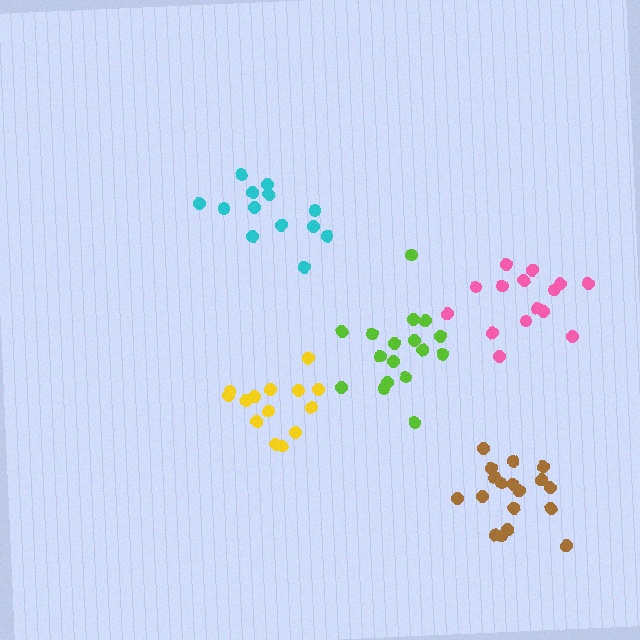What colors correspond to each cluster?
The clusters are colored: cyan, pink, lime, yellow, brown.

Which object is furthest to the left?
The yellow cluster is leftmost.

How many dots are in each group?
Group 1: 13 dots, Group 2: 15 dots, Group 3: 17 dots, Group 4: 14 dots, Group 5: 18 dots (77 total).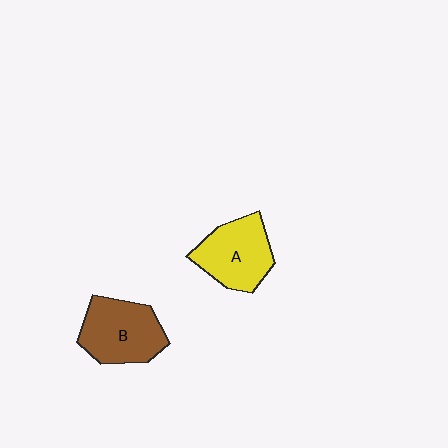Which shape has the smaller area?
Shape A (yellow).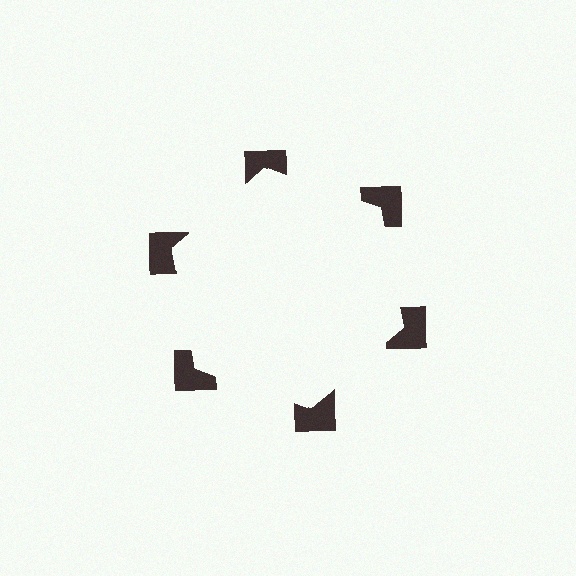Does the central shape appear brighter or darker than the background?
It typically appears slightly brighter than the background, even though no actual brightness change is drawn.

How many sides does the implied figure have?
6 sides.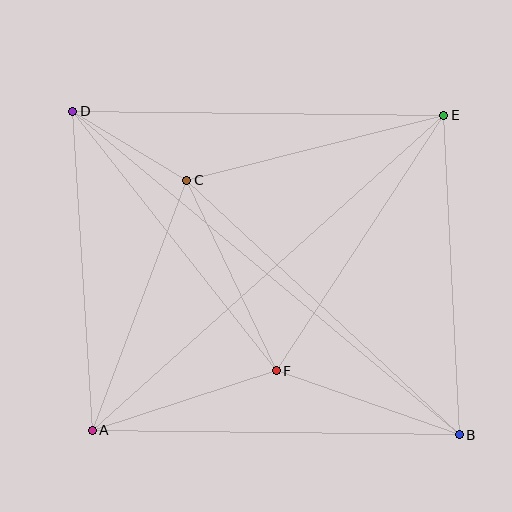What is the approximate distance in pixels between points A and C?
The distance between A and C is approximately 268 pixels.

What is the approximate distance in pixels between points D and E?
The distance between D and E is approximately 371 pixels.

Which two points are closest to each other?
Points C and D are closest to each other.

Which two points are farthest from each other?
Points B and D are farthest from each other.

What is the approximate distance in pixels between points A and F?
The distance between A and F is approximately 194 pixels.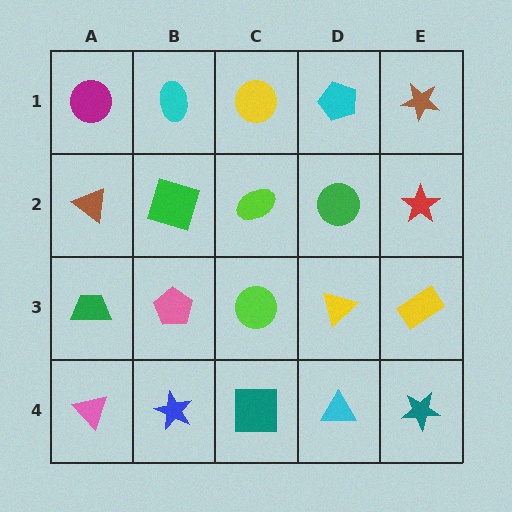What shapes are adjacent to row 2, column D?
A cyan pentagon (row 1, column D), a yellow triangle (row 3, column D), a lime ellipse (row 2, column C), a red star (row 2, column E).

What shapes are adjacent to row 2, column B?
A cyan ellipse (row 1, column B), a pink pentagon (row 3, column B), a brown triangle (row 2, column A), a lime ellipse (row 2, column C).